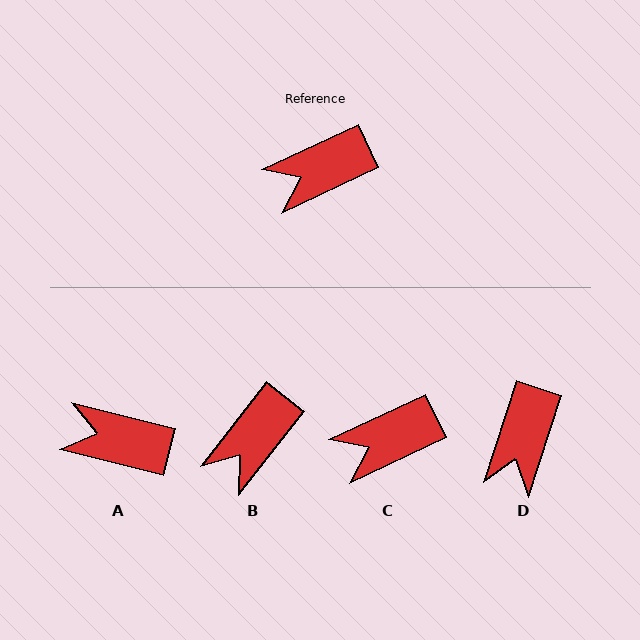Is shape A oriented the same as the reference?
No, it is off by about 39 degrees.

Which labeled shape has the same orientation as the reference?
C.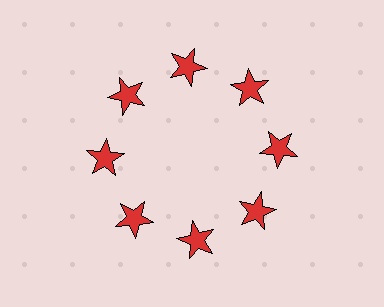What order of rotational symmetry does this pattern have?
This pattern has 8-fold rotational symmetry.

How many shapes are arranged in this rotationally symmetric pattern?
There are 8 shapes, arranged in 8 groups of 1.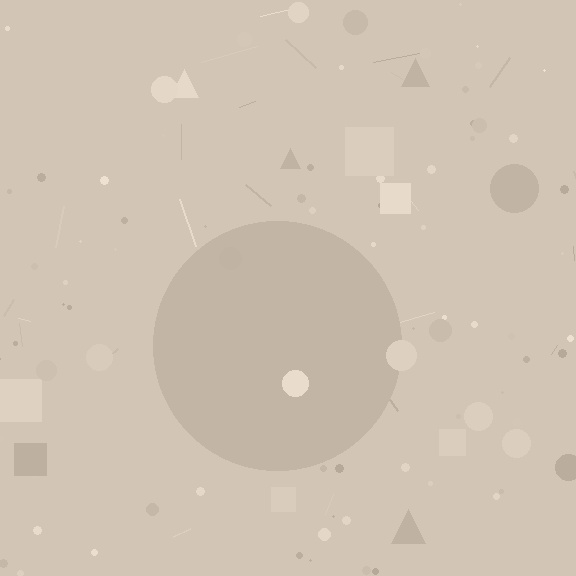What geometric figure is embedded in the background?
A circle is embedded in the background.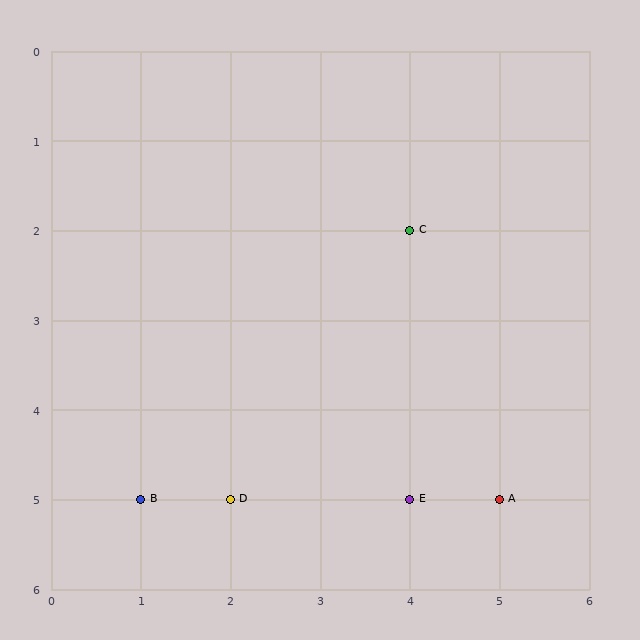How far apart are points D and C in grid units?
Points D and C are 2 columns and 3 rows apart (about 3.6 grid units diagonally).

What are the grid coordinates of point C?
Point C is at grid coordinates (4, 2).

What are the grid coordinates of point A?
Point A is at grid coordinates (5, 5).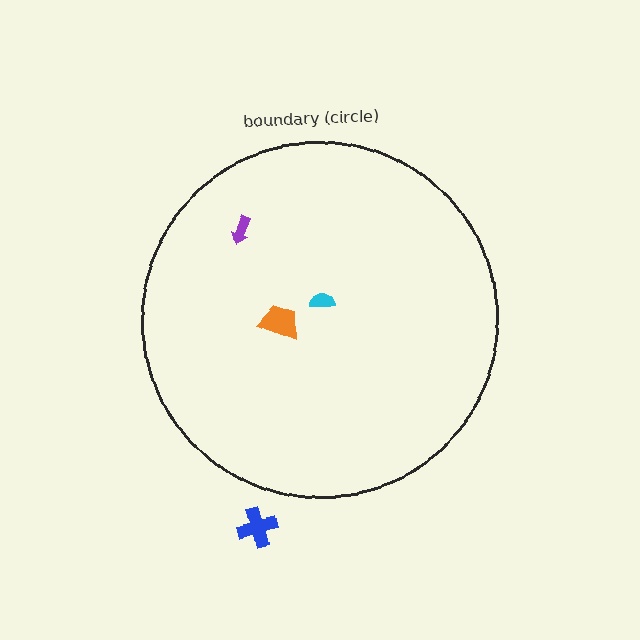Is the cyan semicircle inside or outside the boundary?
Inside.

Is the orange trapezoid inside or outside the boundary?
Inside.